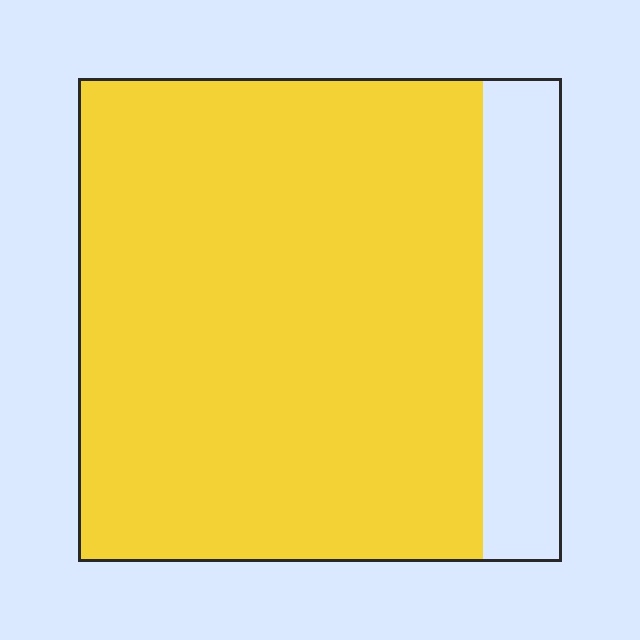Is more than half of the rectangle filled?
Yes.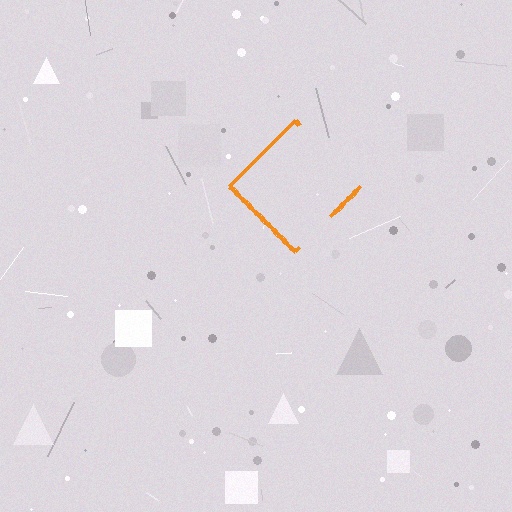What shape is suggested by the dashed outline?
The dashed outline suggests a diamond.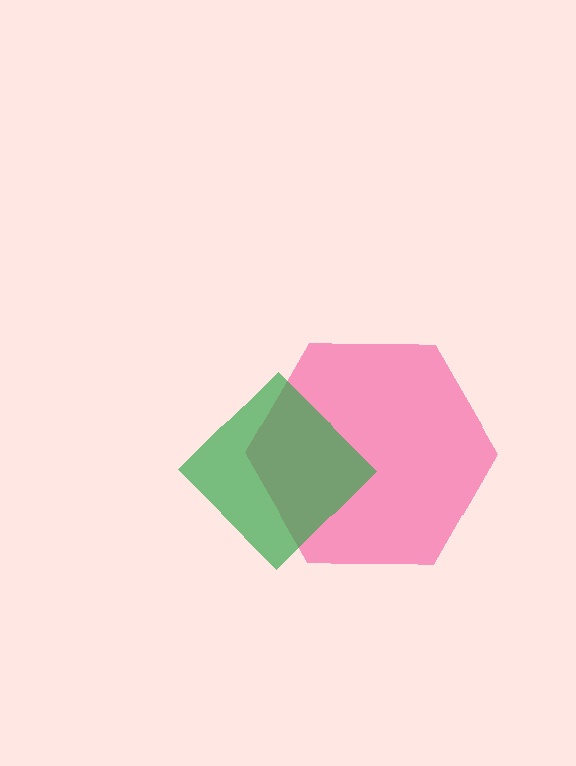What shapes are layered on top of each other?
The layered shapes are: a pink hexagon, a green diamond.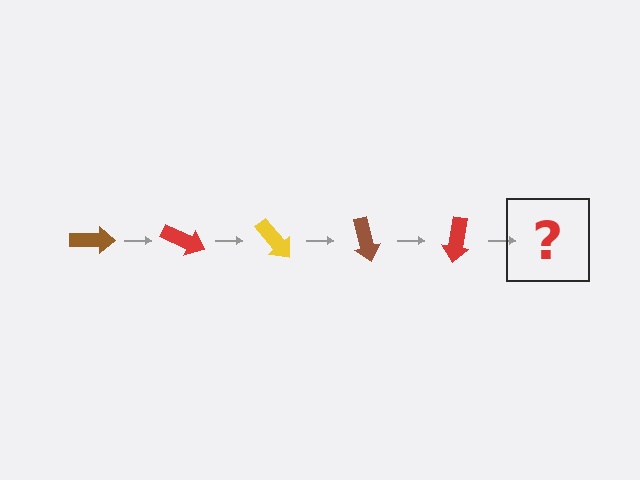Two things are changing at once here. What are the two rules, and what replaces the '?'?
The two rules are that it rotates 25 degrees each step and the color cycles through brown, red, and yellow. The '?' should be a yellow arrow, rotated 125 degrees from the start.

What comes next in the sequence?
The next element should be a yellow arrow, rotated 125 degrees from the start.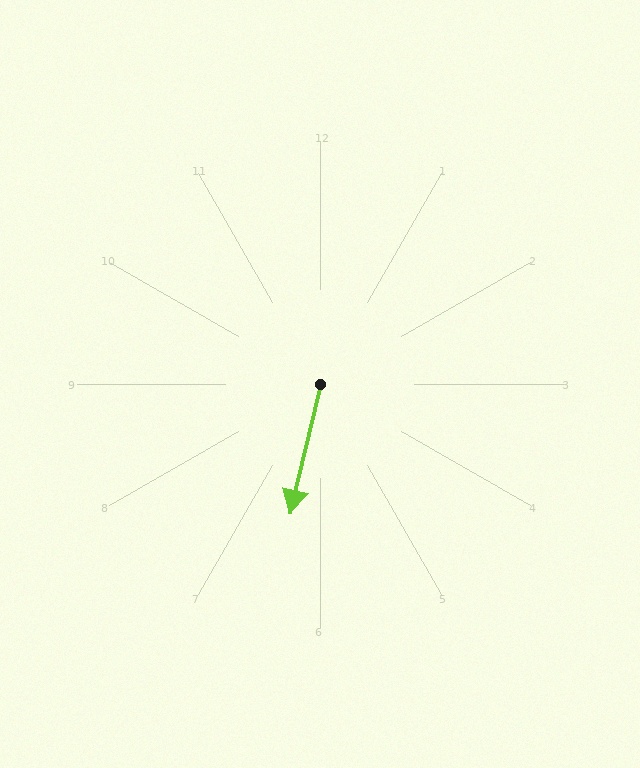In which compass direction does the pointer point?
South.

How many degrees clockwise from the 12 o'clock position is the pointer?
Approximately 193 degrees.